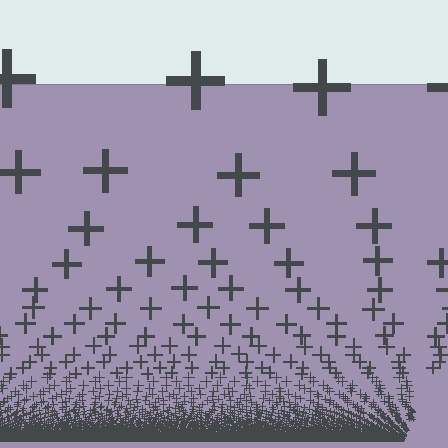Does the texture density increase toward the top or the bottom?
Density increases toward the bottom.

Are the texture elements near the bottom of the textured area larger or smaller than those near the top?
Smaller. The gradient is inverted — elements near the bottom are smaller and denser.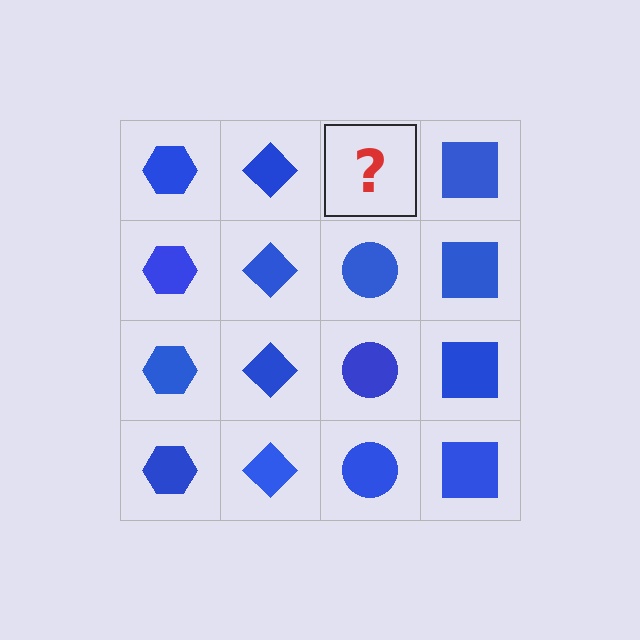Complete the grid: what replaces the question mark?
The question mark should be replaced with a blue circle.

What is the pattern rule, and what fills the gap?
The rule is that each column has a consistent shape. The gap should be filled with a blue circle.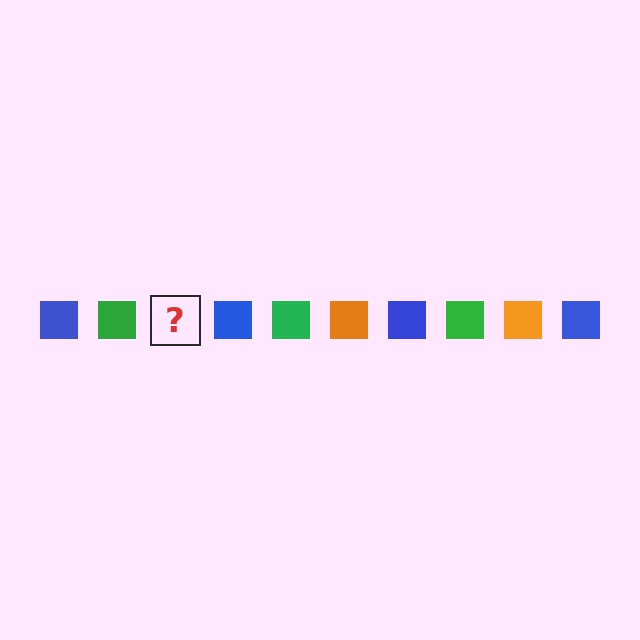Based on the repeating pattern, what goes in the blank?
The blank should be an orange square.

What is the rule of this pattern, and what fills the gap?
The rule is that the pattern cycles through blue, green, orange squares. The gap should be filled with an orange square.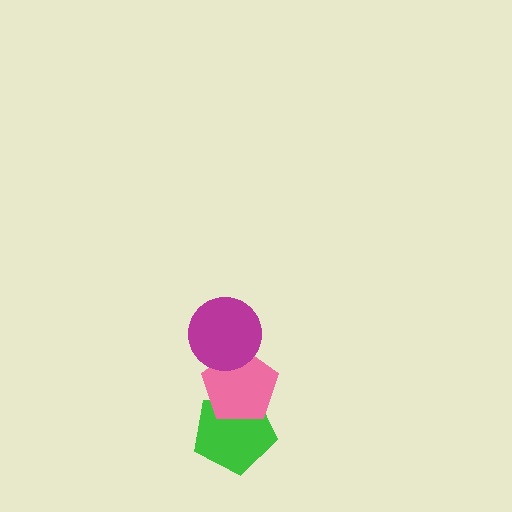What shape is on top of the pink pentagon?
The magenta circle is on top of the pink pentagon.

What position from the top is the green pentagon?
The green pentagon is 3rd from the top.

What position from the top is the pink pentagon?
The pink pentagon is 2nd from the top.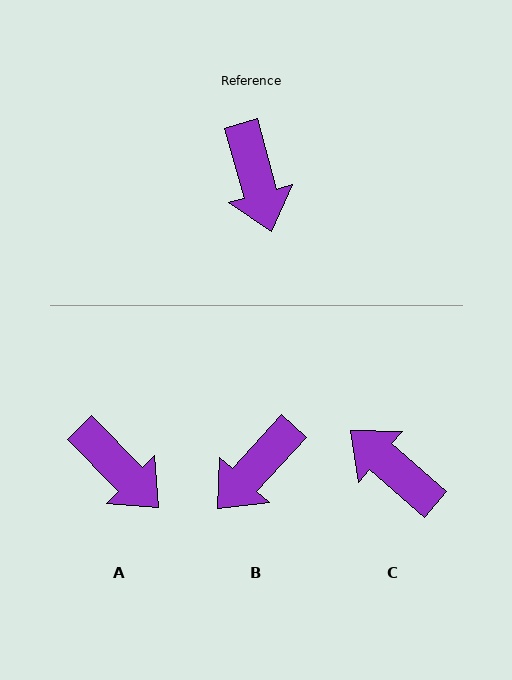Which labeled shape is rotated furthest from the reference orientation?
C, about 146 degrees away.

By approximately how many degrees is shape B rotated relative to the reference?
Approximately 58 degrees clockwise.